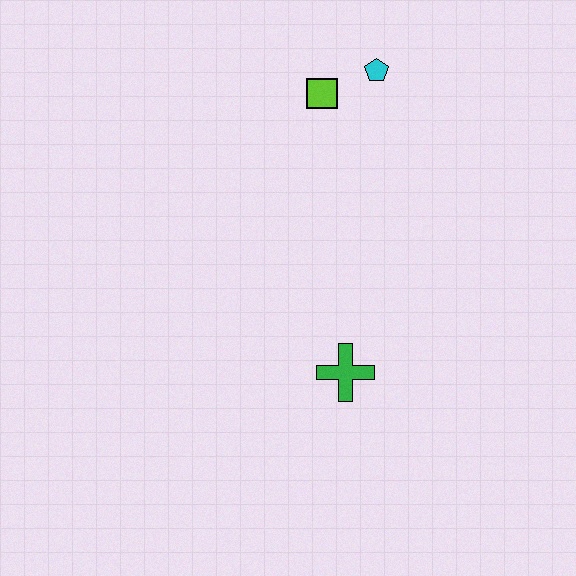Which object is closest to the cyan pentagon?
The lime square is closest to the cyan pentagon.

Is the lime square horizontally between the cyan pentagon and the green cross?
No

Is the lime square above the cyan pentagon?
No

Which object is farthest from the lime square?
The green cross is farthest from the lime square.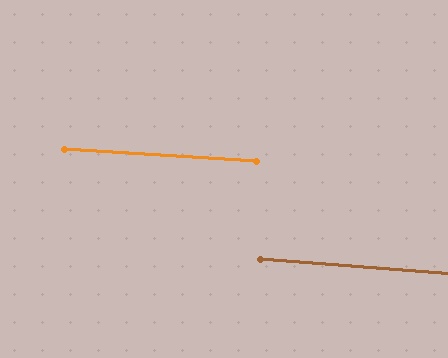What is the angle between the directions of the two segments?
Approximately 1 degree.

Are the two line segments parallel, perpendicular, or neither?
Parallel — their directions differ by only 0.8°.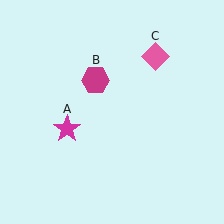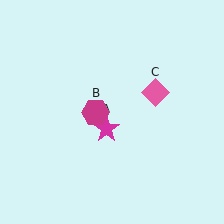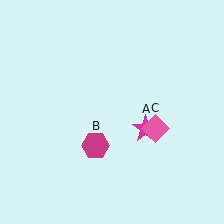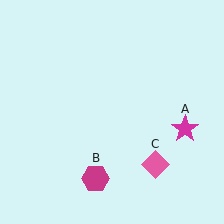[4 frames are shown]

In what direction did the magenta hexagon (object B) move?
The magenta hexagon (object B) moved down.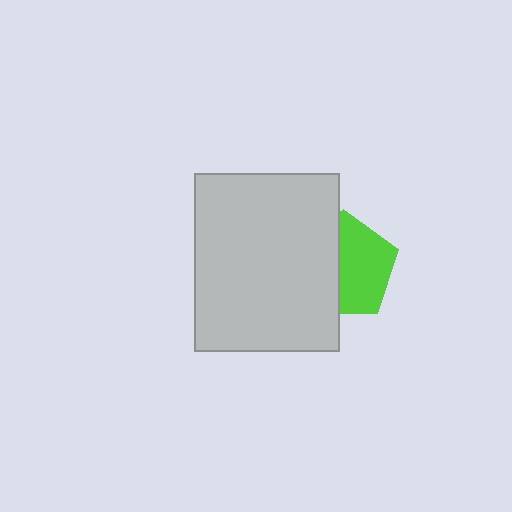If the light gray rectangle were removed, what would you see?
You would see the complete lime pentagon.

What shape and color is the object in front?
The object in front is a light gray rectangle.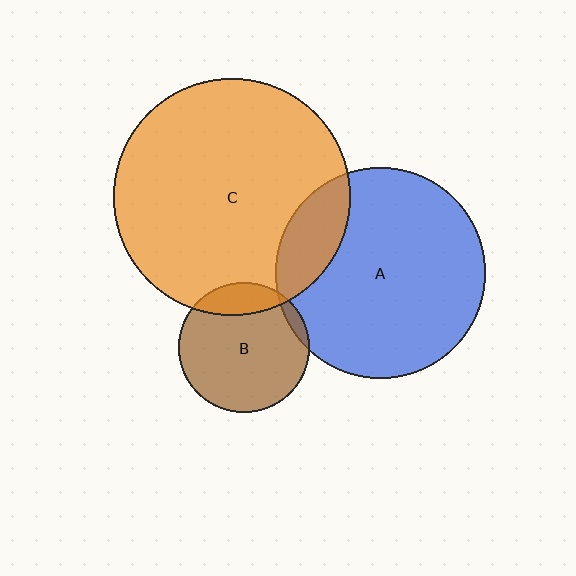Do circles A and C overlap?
Yes.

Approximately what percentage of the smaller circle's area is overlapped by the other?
Approximately 15%.